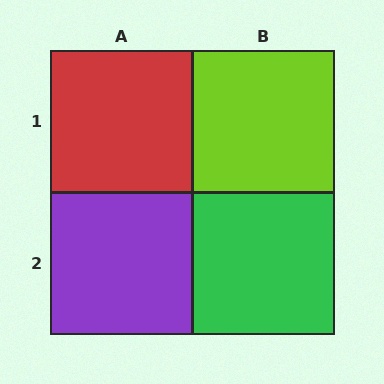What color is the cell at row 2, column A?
Purple.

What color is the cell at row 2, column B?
Green.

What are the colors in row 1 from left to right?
Red, lime.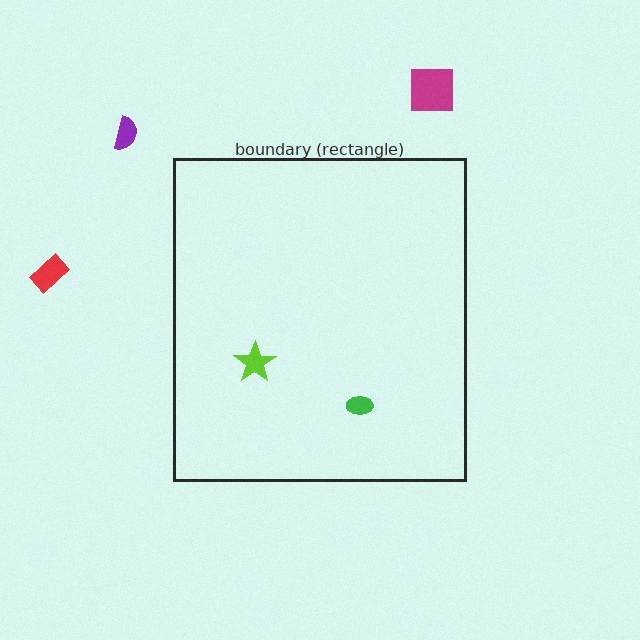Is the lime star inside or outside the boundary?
Inside.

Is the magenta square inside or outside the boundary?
Outside.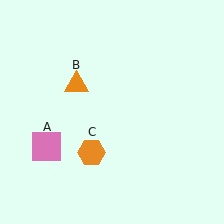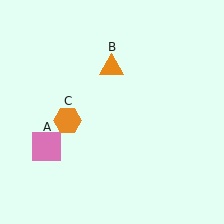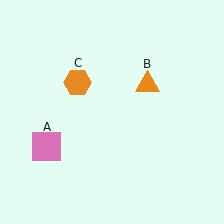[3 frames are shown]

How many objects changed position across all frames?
2 objects changed position: orange triangle (object B), orange hexagon (object C).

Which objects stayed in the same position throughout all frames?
Pink square (object A) remained stationary.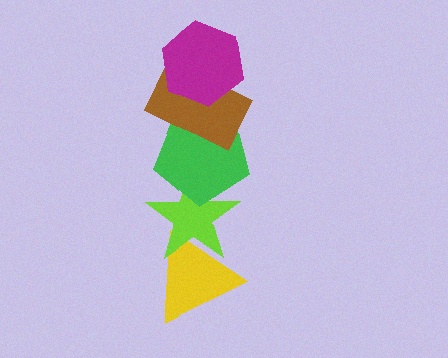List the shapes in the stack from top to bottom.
From top to bottom: the magenta hexagon, the brown rectangle, the green pentagon, the lime star, the yellow triangle.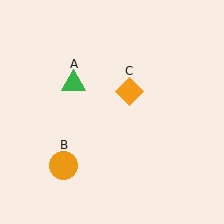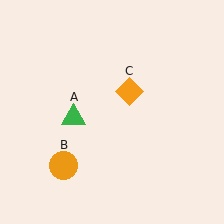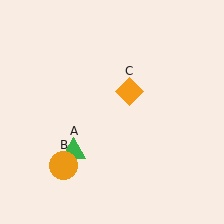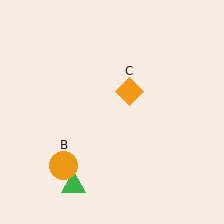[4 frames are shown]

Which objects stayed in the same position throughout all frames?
Orange circle (object B) and orange diamond (object C) remained stationary.